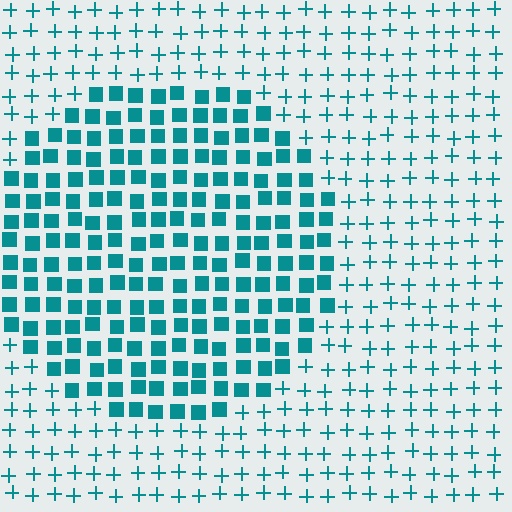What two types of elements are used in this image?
The image uses squares inside the circle region and plus signs outside it.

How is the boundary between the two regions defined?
The boundary is defined by a change in element shape: squares inside vs. plus signs outside. All elements share the same color and spacing.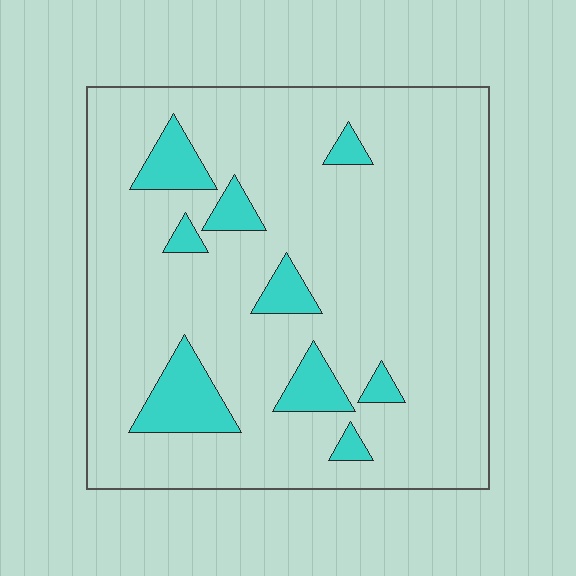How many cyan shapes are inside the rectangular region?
9.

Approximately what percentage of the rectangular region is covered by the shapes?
Approximately 15%.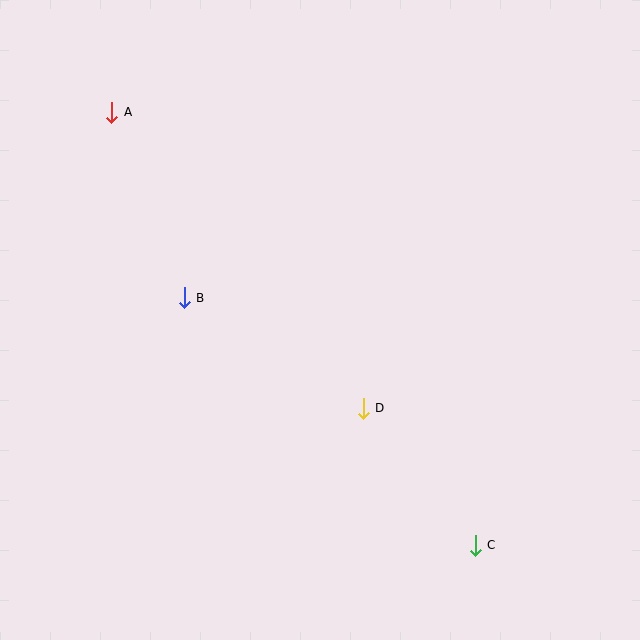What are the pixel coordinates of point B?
Point B is at (184, 298).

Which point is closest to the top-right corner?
Point D is closest to the top-right corner.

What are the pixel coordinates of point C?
Point C is at (475, 545).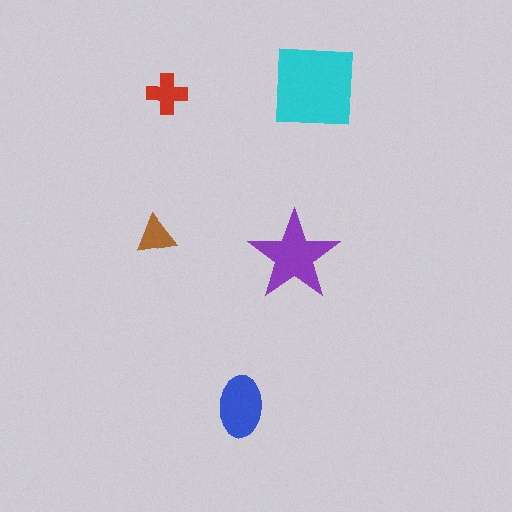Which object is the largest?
The cyan square.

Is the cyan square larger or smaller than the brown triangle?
Larger.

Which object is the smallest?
The brown triangle.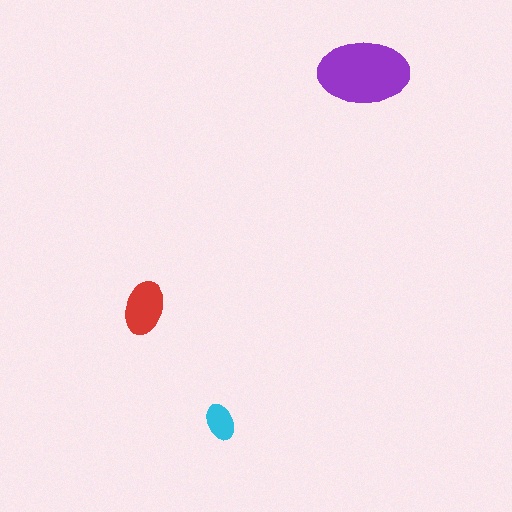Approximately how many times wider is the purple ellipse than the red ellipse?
About 1.5 times wider.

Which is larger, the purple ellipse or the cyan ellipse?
The purple one.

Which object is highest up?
The purple ellipse is topmost.